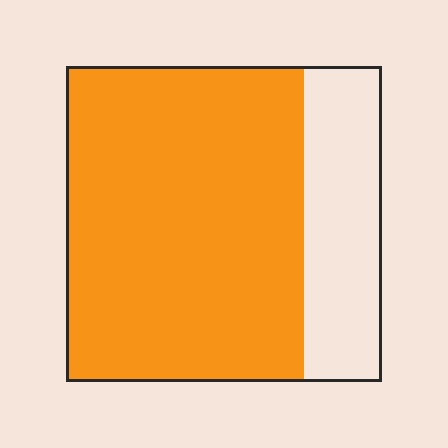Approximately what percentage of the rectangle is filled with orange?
Approximately 75%.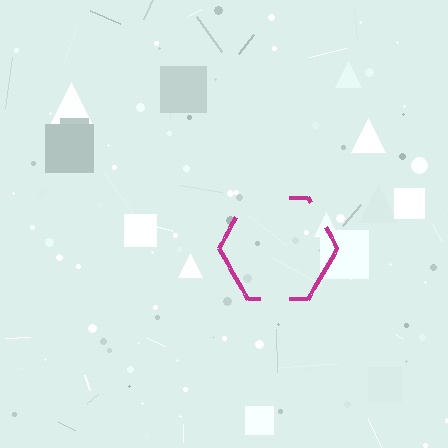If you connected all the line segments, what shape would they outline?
They would outline a hexagon.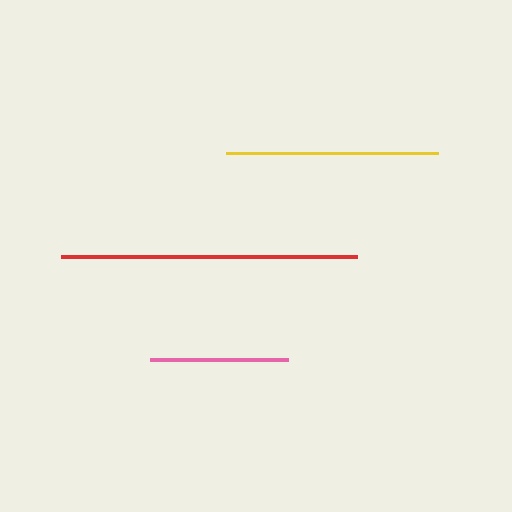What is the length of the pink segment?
The pink segment is approximately 138 pixels long.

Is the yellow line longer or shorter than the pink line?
The yellow line is longer than the pink line.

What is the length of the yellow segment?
The yellow segment is approximately 212 pixels long.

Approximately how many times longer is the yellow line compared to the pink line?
The yellow line is approximately 1.5 times the length of the pink line.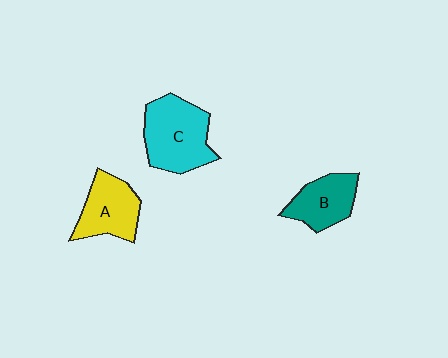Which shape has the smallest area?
Shape B (teal).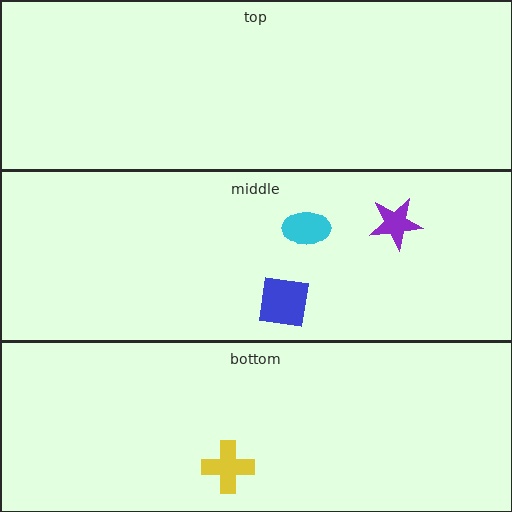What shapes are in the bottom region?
The yellow cross.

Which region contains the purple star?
The middle region.